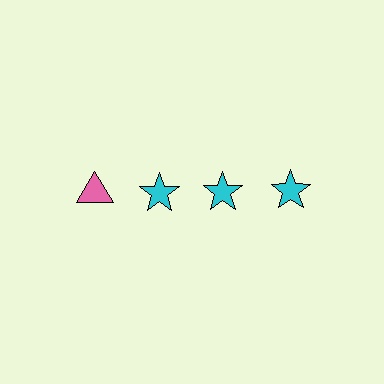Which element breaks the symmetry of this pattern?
The pink triangle in the top row, leftmost column breaks the symmetry. All other shapes are cyan stars.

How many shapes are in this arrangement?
There are 4 shapes arranged in a grid pattern.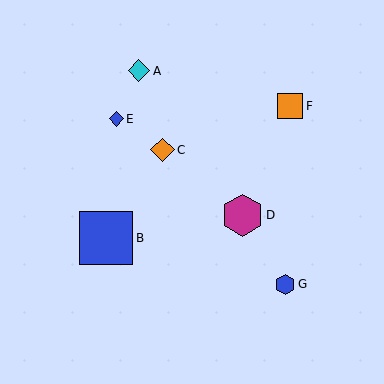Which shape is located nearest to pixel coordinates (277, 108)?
The orange square (labeled F) at (290, 106) is nearest to that location.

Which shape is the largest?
The blue square (labeled B) is the largest.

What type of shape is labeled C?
Shape C is an orange diamond.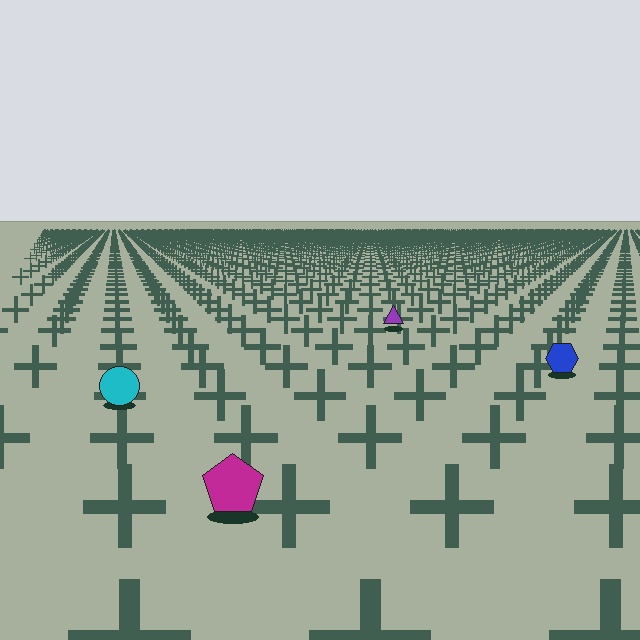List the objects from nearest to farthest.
From nearest to farthest: the magenta pentagon, the cyan circle, the blue hexagon, the purple triangle.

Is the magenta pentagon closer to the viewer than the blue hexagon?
Yes. The magenta pentagon is closer — you can tell from the texture gradient: the ground texture is coarser near it.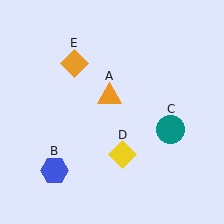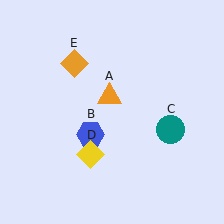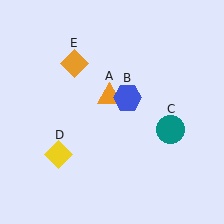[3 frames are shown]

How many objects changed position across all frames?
2 objects changed position: blue hexagon (object B), yellow diamond (object D).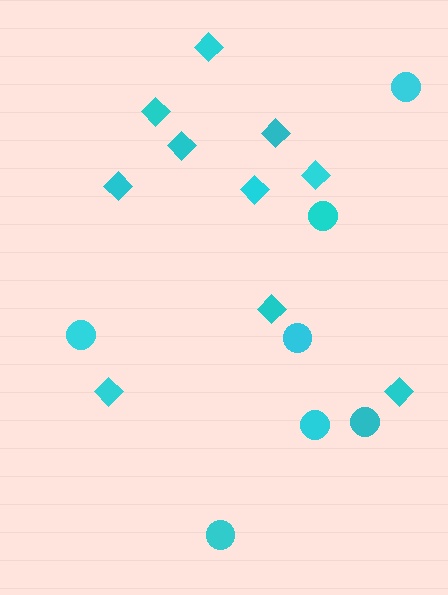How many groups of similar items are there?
There are 2 groups: one group of diamonds (10) and one group of circles (7).